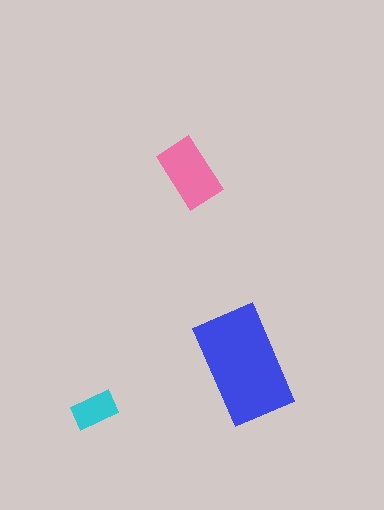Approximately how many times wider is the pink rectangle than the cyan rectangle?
About 1.5 times wider.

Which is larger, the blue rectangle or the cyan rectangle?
The blue one.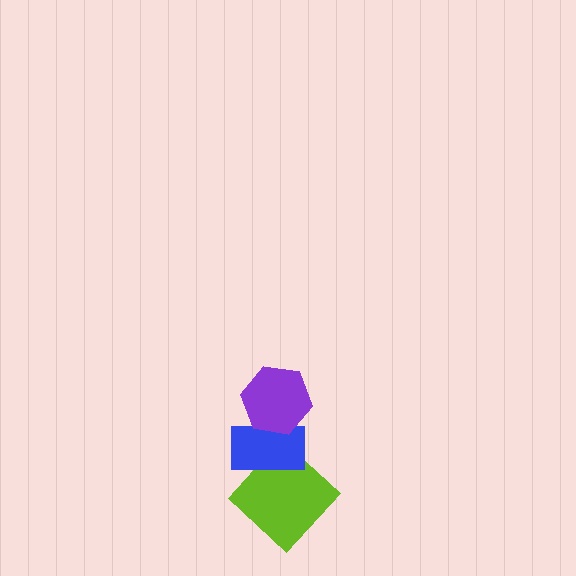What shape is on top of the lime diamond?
The blue rectangle is on top of the lime diamond.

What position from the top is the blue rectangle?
The blue rectangle is 2nd from the top.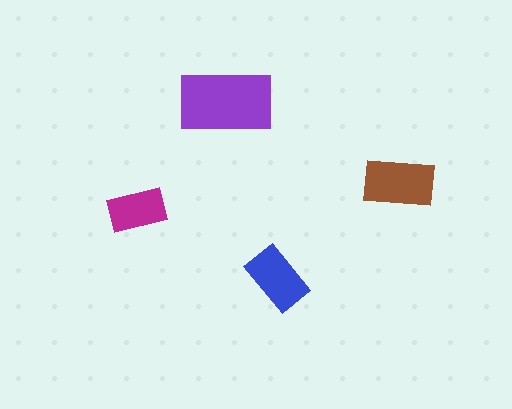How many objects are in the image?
There are 4 objects in the image.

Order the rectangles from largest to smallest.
the purple one, the brown one, the blue one, the magenta one.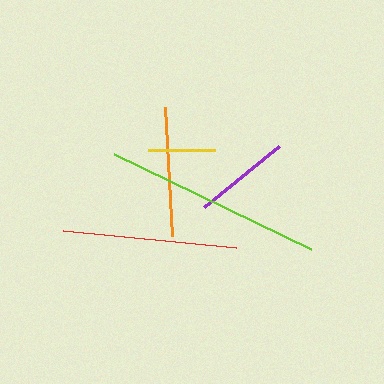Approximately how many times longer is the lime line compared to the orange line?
The lime line is approximately 1.7 times the length of the orange line.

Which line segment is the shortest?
The yellow line is the shortest at approximately 67 pixels.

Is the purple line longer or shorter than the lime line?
The lime line is longer than the purple line.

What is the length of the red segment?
The red segment is approximately 174 pixels long.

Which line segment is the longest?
The lime line is the longest at approximately 219 pixels.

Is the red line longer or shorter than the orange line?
The red line is longer than the orange line.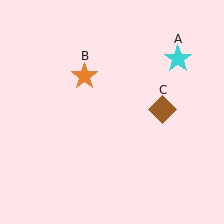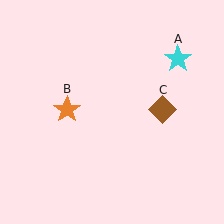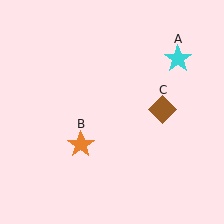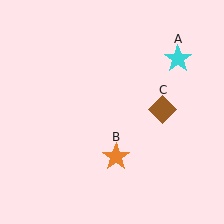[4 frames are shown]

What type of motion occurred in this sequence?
The orange star (object B) rotated counterclockwise around the center of the scene.